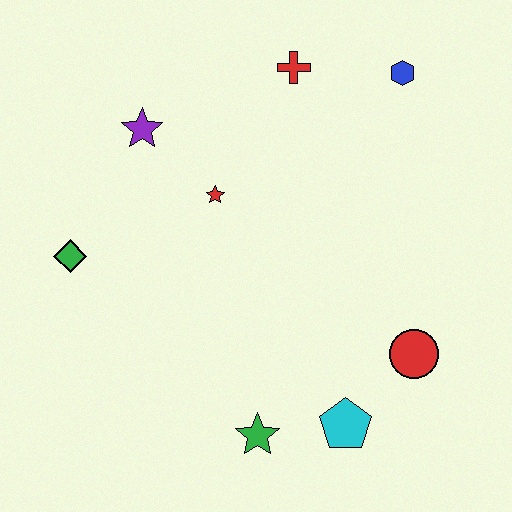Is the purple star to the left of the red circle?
Yes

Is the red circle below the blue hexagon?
Yes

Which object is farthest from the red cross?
The green star is farthest from the red cross.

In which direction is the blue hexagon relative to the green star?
The blue hexagon is above the green star.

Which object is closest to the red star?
The purple star is closest to the red star.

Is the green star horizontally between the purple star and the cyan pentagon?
Yes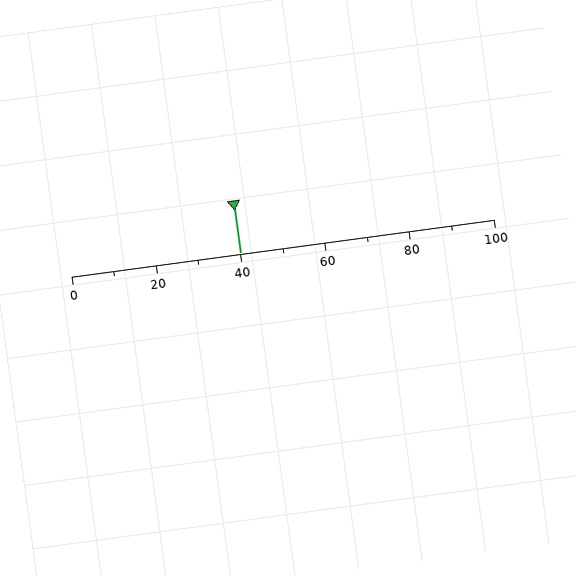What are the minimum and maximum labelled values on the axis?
The axis runs from 0 to 100.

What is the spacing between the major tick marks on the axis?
The major ticks are spaced 20 apart.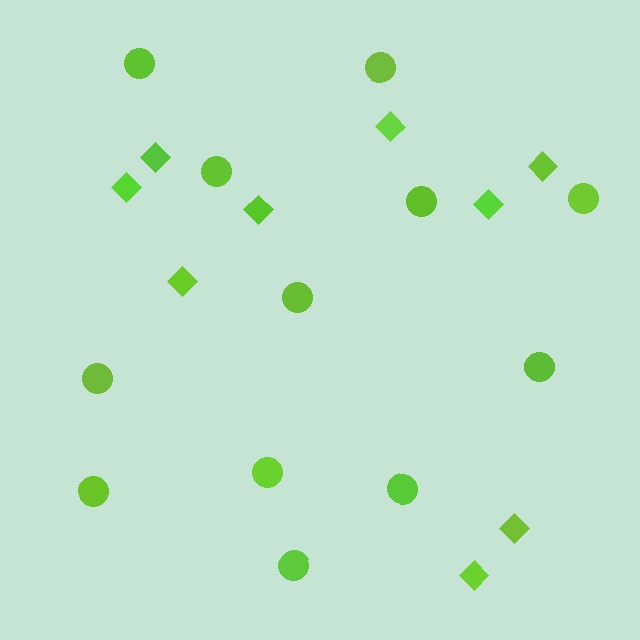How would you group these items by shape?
There are 2 groups: one group of diamonds (9) and one group of circles (12).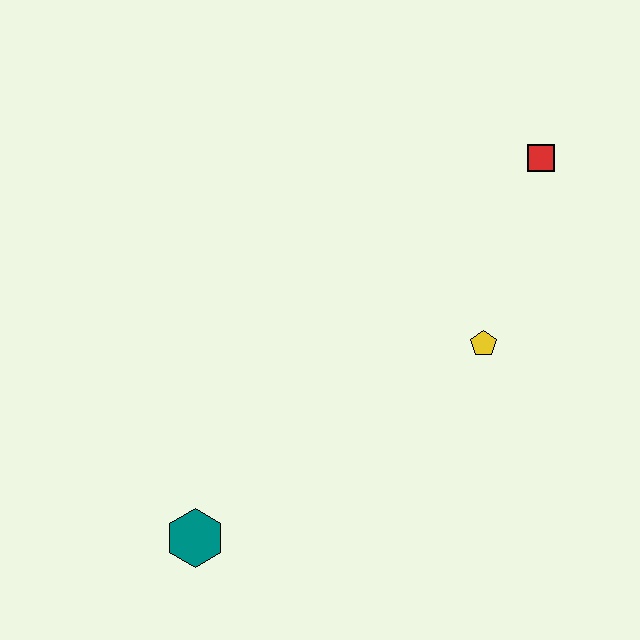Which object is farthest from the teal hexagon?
The red square is farthest from the teal hexagon.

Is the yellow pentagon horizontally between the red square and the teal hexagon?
Yes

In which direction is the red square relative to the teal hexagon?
The red square is above the teal hexagon.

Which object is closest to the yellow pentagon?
The red square is closest to the yellow pentagon.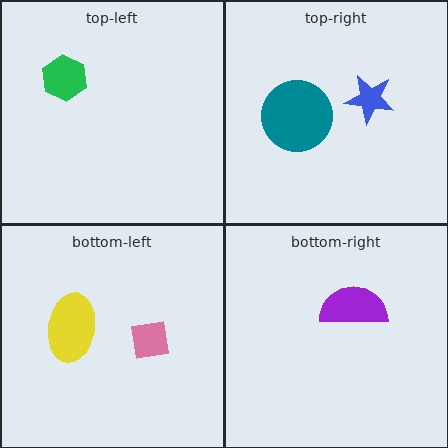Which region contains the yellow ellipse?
The bottom-left region.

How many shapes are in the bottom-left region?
2.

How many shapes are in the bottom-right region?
1.